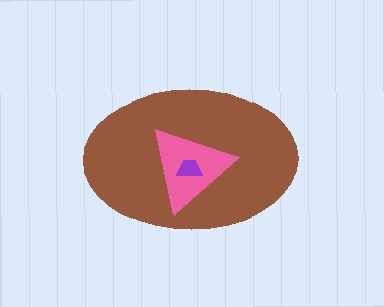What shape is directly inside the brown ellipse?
The pink triangle.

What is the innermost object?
The purple trapezoid.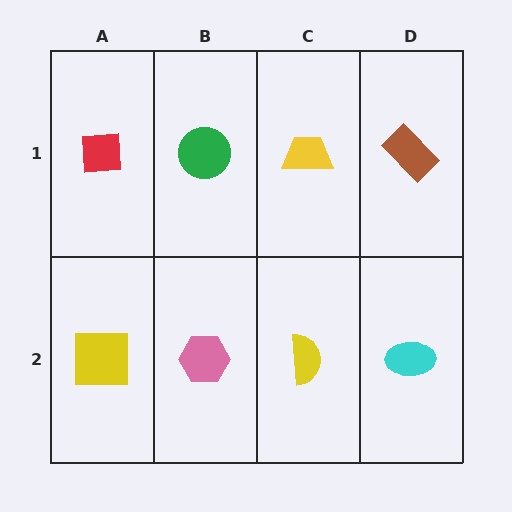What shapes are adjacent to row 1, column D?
A cyan ellipse (row 2, column D), a yellow trapezoid (row 1, column C).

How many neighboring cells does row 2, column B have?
3.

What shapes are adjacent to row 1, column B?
A pink hexagon (row 2, column B), a red square (row 1, column A), a yellow trapezoid (row 1, column C).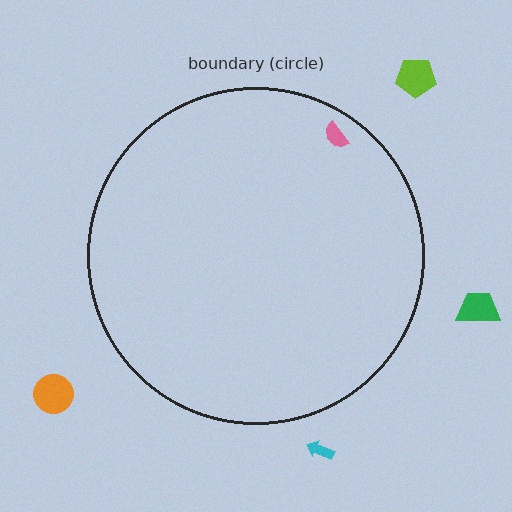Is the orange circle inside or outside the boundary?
Outside.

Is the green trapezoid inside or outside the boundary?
Outside.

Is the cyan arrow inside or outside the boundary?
Outside.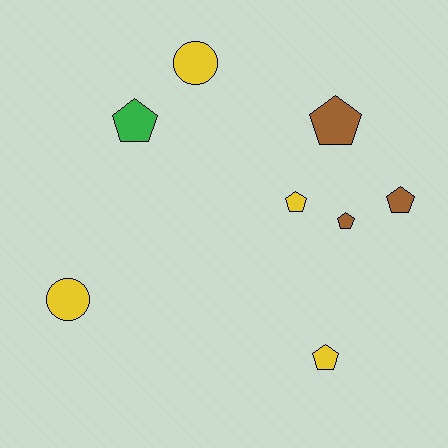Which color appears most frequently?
Yellow, with 4 objects.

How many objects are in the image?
There are 8 objects.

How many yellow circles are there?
There are 2 yellow circles.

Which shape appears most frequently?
Pentagon, with 6 objects.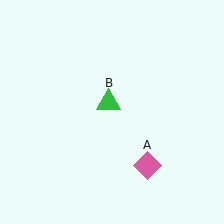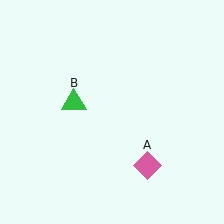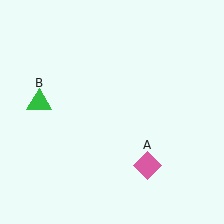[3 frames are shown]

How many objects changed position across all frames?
1 object changed position: green triangle (object B).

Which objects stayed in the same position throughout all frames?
Pink diamond (object A) remained stationary.